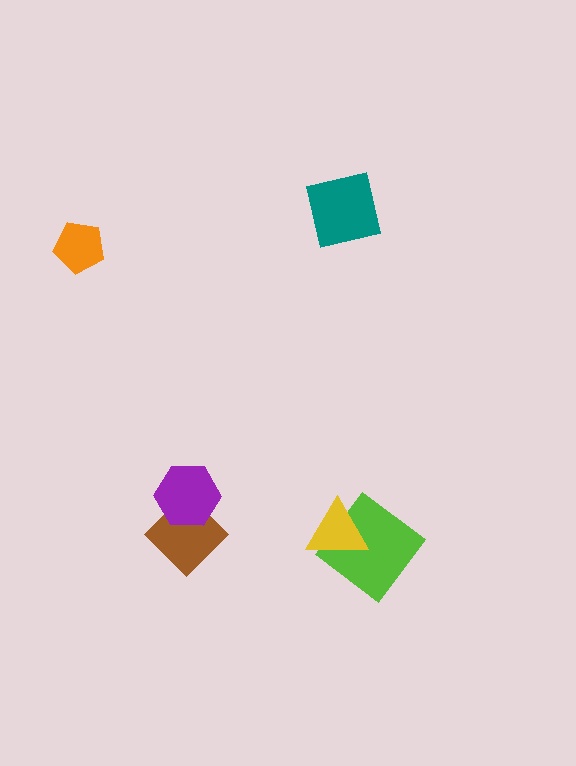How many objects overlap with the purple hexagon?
1 object overlaps with the purple hexagon.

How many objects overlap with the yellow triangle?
1 object overlaps with the yellow triangle.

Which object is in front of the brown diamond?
The purple hexagon is in front of the brown diamond.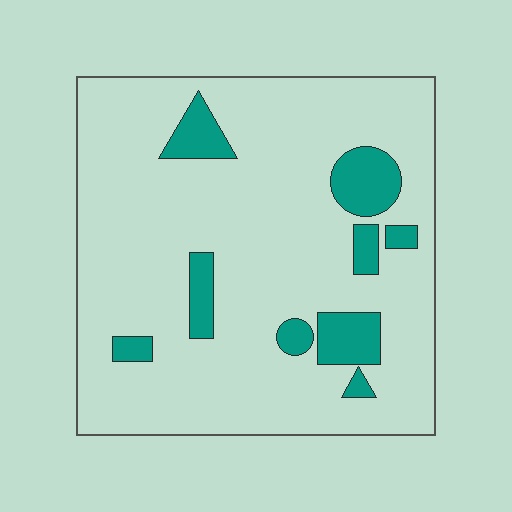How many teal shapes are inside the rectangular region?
9.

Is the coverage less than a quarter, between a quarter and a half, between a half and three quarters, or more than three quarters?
Less than a quarter.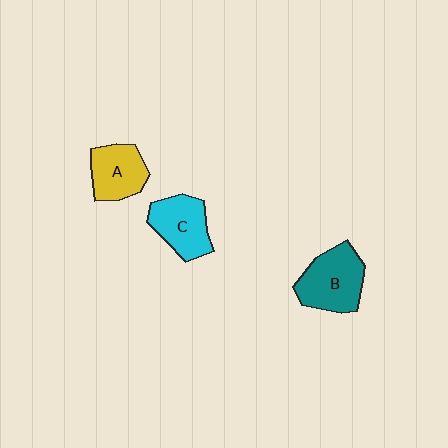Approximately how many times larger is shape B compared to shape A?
Approximately 1.3 times.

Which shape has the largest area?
Shape B (teal).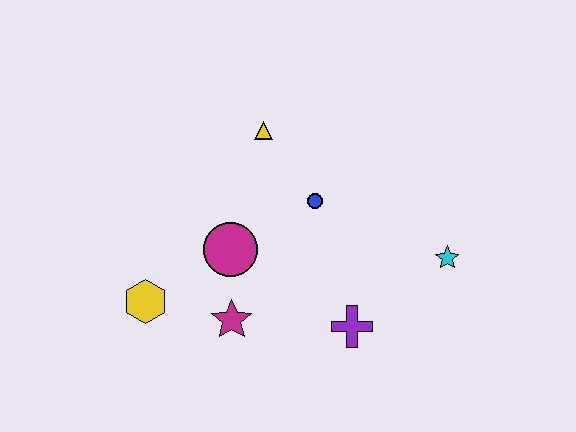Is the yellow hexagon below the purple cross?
No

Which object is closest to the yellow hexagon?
The magenta star is closest to the yellow hexagon.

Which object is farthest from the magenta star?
The cyan star is farthest from the magenta star.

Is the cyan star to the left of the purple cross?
No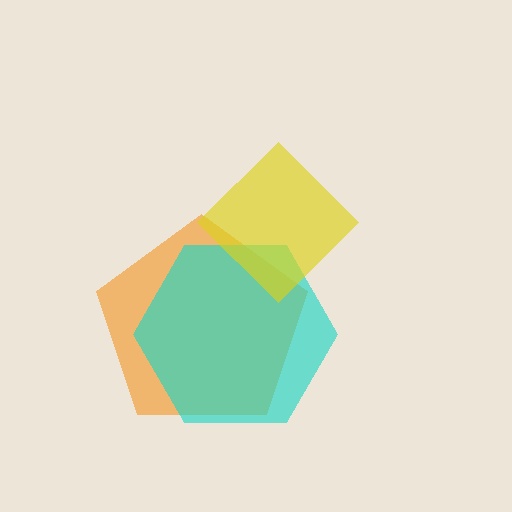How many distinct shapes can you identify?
There are 3 distinct shapes: an orange pentagon, a cyan hexagon, a yellow diamond.